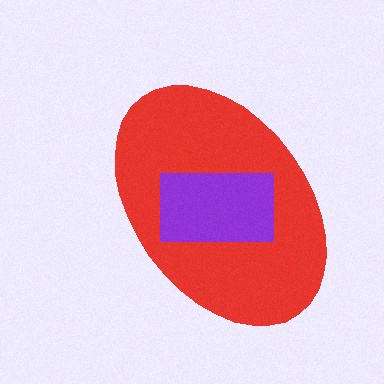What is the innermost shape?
The purple rectangle.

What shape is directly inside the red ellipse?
The purple rectangle.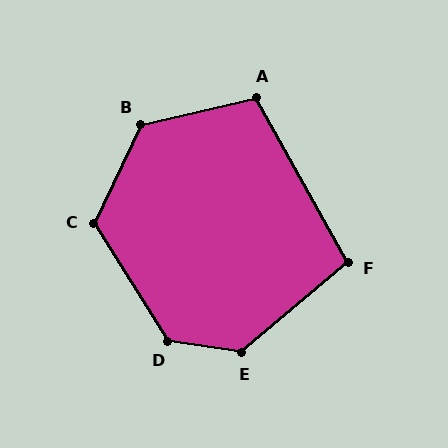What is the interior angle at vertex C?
Approximately 123 degrees (obtuse).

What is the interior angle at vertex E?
Approximately 131 degrees (obtuse).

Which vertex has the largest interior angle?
D, at approximately 131 degrees.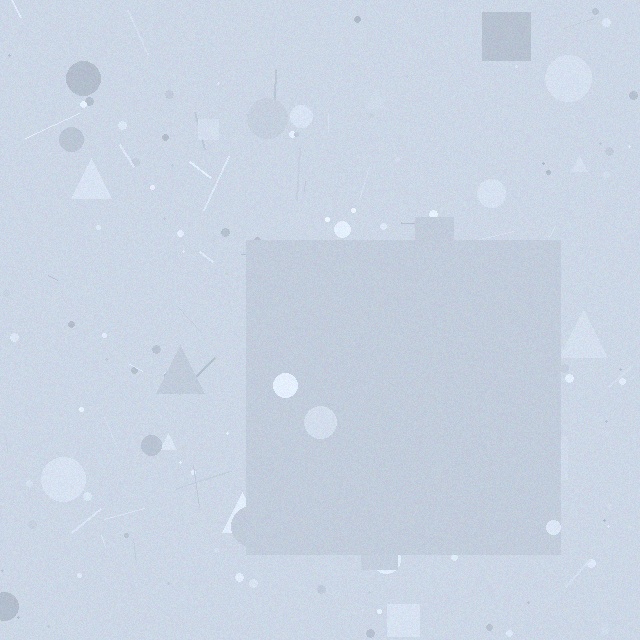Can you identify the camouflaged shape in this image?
The camouflaged shape is a square.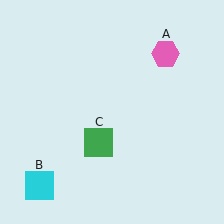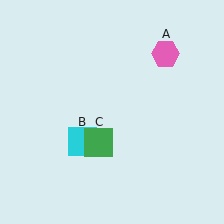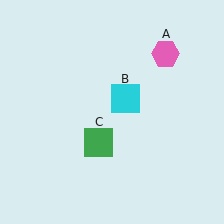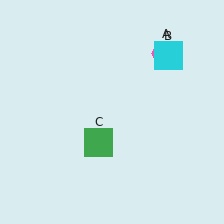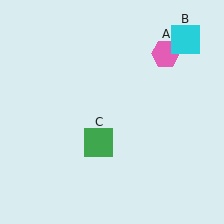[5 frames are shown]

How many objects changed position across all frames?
1 object changed position: cyan square (object B).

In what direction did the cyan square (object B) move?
The cyan square (object B) moved up and to the right.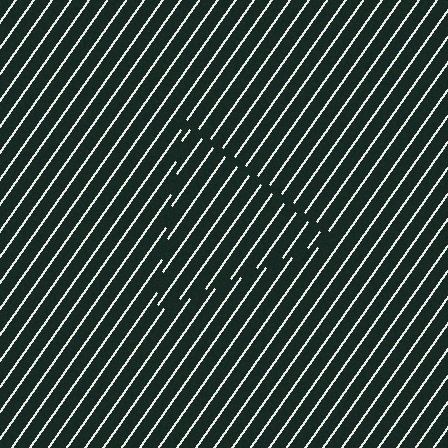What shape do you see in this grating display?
An illusory triangle. The interior of the shape contains the same grating, shifted by half a period — the contour is defined by the phase discontinuity where line-ends from the inner and outer gratings abut.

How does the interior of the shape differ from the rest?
The interior of the shape contains the same grating, shifted by half a period — the contour is defined by the phase discontinuity where line-ends from the inner and outer gratings abut.